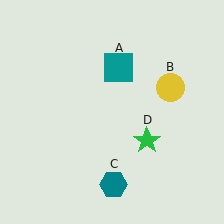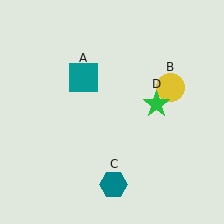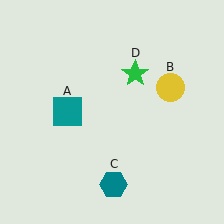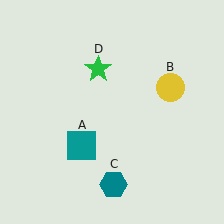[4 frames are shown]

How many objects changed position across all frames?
2 objects changed position: teal square (object A), green star (object D).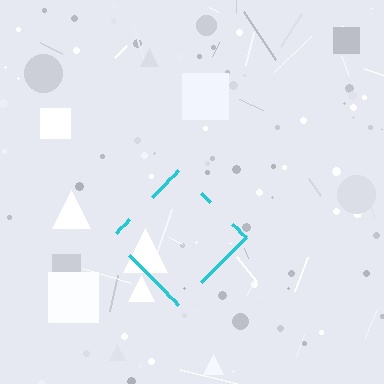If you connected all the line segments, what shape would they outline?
They would outline a diamond.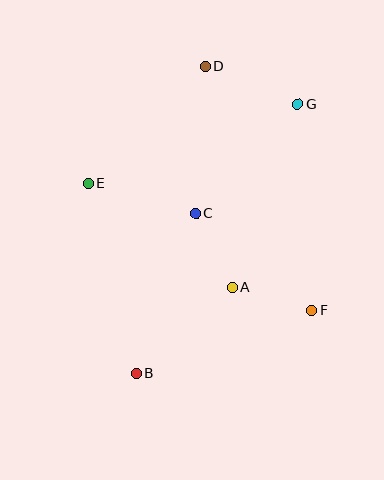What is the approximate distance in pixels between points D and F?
The distance between D and F is approximately 266 pixels.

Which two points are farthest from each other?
Points B and D are farthest from each other.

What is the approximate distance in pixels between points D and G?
The distance between D and G is approximately 100 pixels.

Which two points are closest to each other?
Points A and C are closest to each other.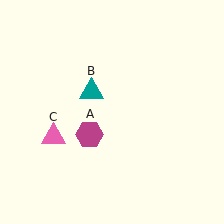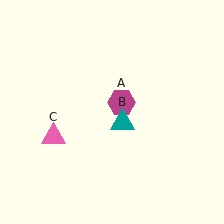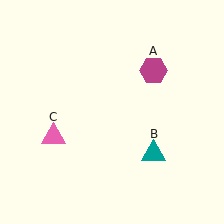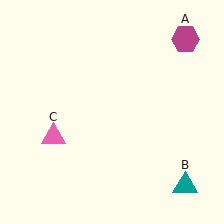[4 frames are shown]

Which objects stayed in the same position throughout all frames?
Pink triangle (object C) remained stationary.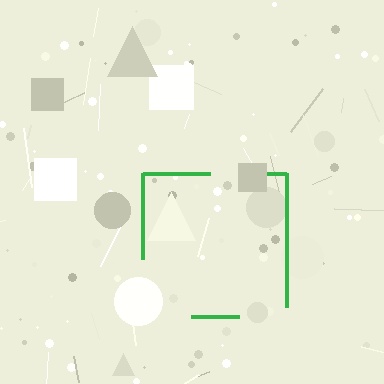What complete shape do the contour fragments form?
The contour fragments form a square.